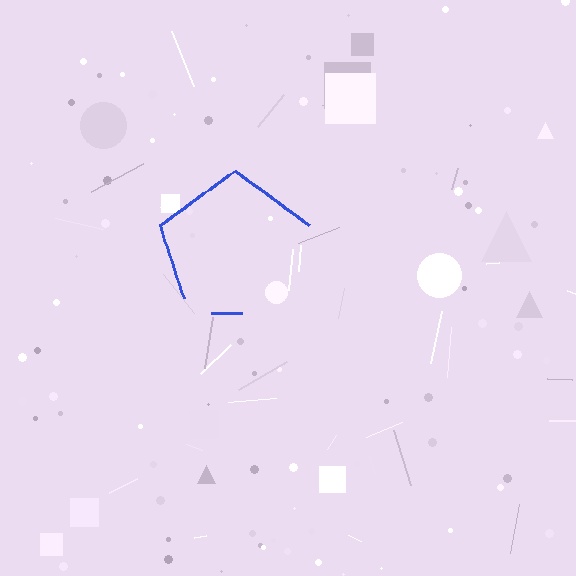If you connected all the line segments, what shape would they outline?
They would outline a pentagon.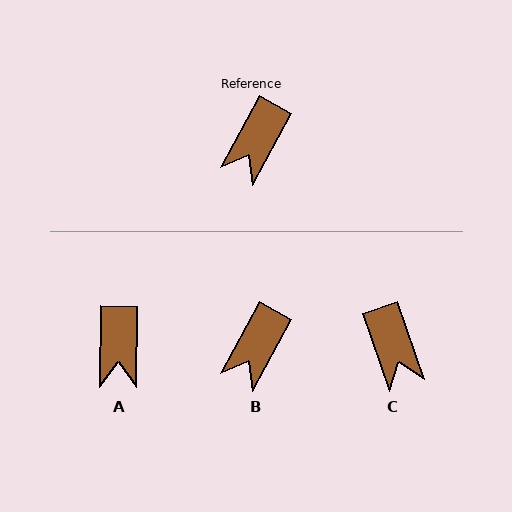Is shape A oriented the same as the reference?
No, it is off by about 27 degrees.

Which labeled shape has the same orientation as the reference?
B.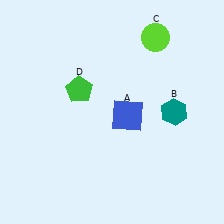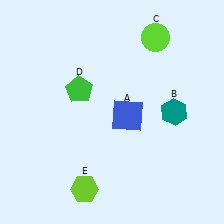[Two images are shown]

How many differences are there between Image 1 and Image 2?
There is 1 difference between the two images.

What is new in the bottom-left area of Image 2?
A lime hexagon (E) was added in the bottom-left area of Image 2.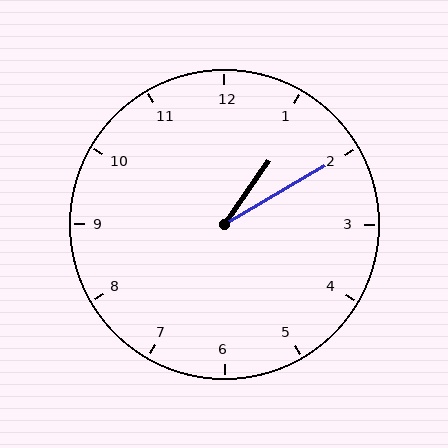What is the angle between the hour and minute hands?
Approximately 25 degrees.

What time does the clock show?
1:10.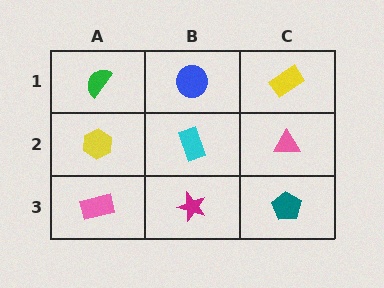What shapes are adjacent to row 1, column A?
A yellow hexagon (row 2, column A), a blue circle (row 1, column B).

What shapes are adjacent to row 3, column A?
A yellow hexagon (row 2, column A), a magenta star (row 3, column B).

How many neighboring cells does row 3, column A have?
2.